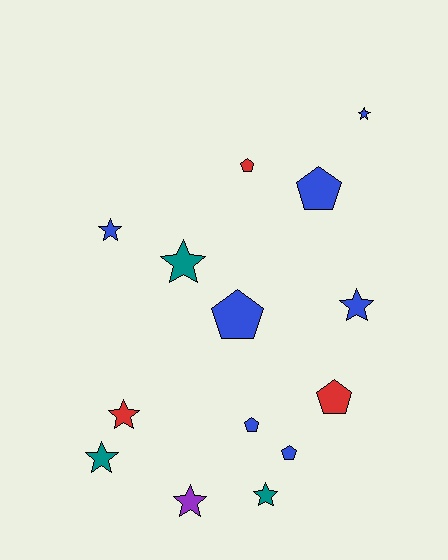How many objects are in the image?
There are 14 objects.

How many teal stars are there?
There are 3 teal stars.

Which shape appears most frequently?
Star, with 8 objects.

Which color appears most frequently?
Blue, with 7 objects.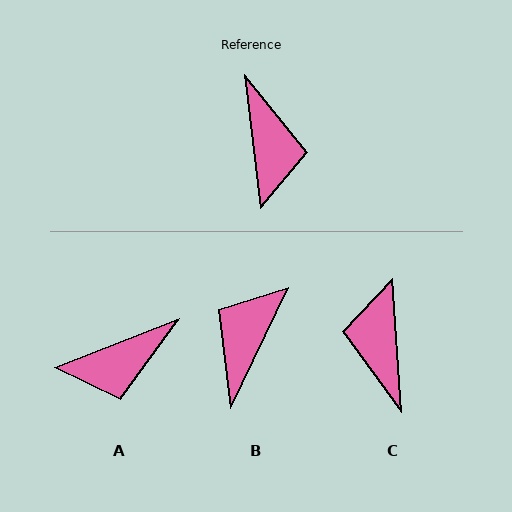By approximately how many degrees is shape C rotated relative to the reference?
Approximately 177 degrees counter-clockwise.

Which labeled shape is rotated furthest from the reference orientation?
C, about 177 degrees away.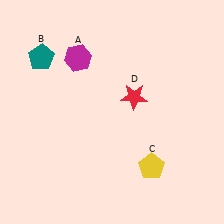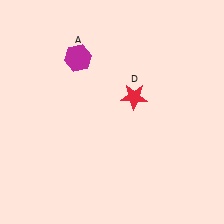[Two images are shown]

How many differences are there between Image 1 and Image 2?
There are 2 differences between the two images.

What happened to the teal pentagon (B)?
The teal pentagon (B) was removed in Image 2. It was in the top-left area of Image 1.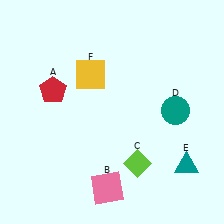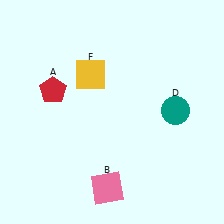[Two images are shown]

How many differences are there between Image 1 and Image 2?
There are 2 differences between the two images.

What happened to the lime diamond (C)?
The lime diamond (C) was removed in Image 2. It was in the bottom-right area of Image 1.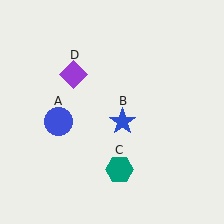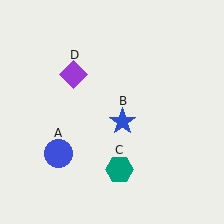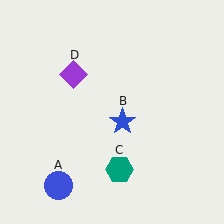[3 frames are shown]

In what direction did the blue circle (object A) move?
The blue circle (object A) moved down.